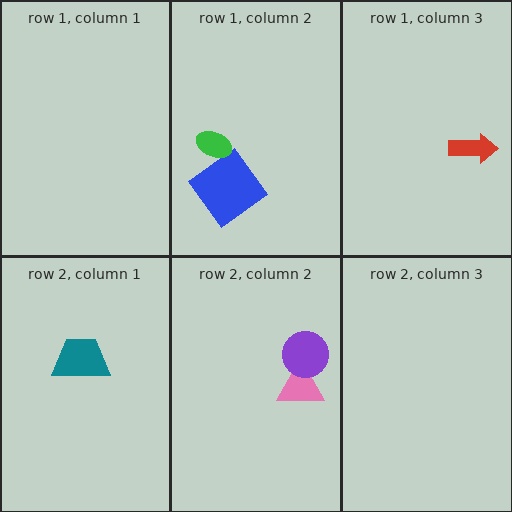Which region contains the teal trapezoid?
The row 2, column 1 region.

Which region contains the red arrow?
The row 1, column 3 region.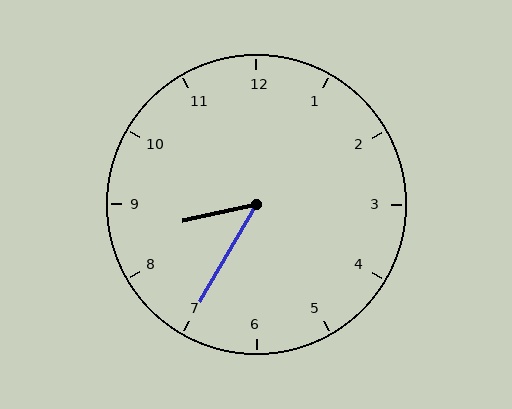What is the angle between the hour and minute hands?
Approximately 48 degrees.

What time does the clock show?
8:35.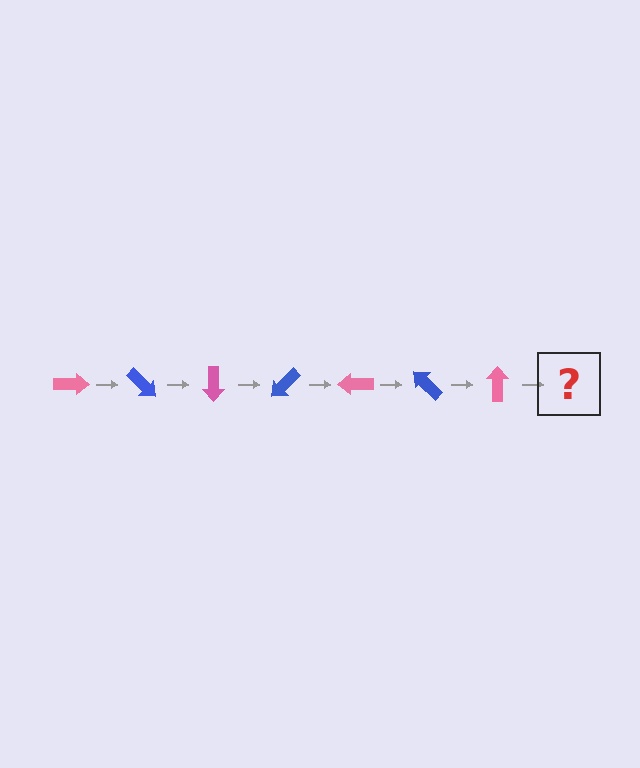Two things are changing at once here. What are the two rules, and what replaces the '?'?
The two rules are that it rotates 45 degrees each step and the color cycles through pink and blue. The '?' should be a blue arrow, rotated 315 degrees from the start.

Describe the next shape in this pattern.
It should be a blue arrow, rotated 315 degrees from the start.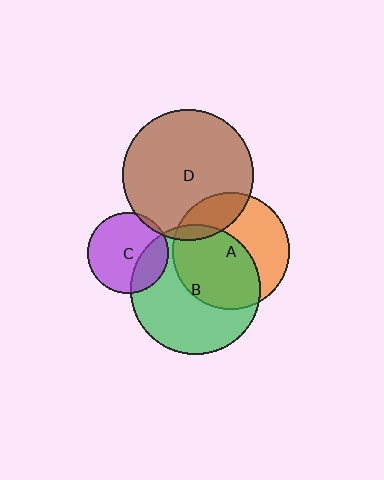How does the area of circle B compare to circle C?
Approximately 2.6 times.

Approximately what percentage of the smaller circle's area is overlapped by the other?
Approximately 5%.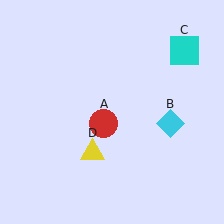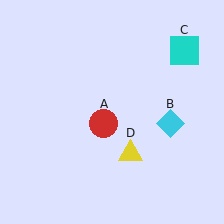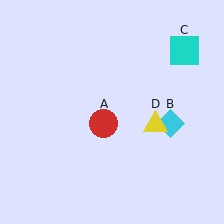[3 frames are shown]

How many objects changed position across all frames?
1 object changed position: yellow triangle (object D).